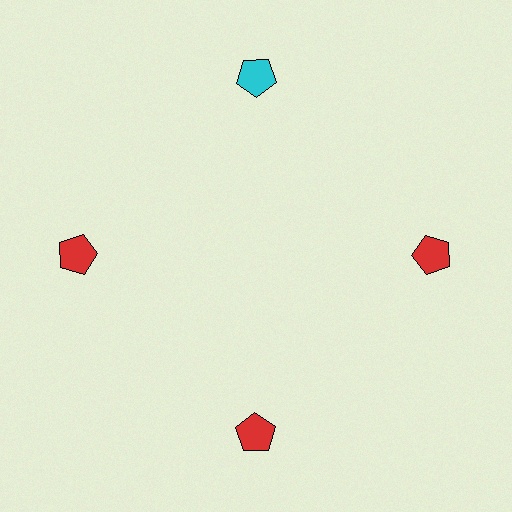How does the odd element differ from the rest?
It has a different color: cyan instead of red.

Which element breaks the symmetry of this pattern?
The cyan pentagon at roughly the 12 o'clock position breaks the symmetry. All other shapes are red pentagons.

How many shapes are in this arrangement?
There are 4 shapes arranged in a ring pattern.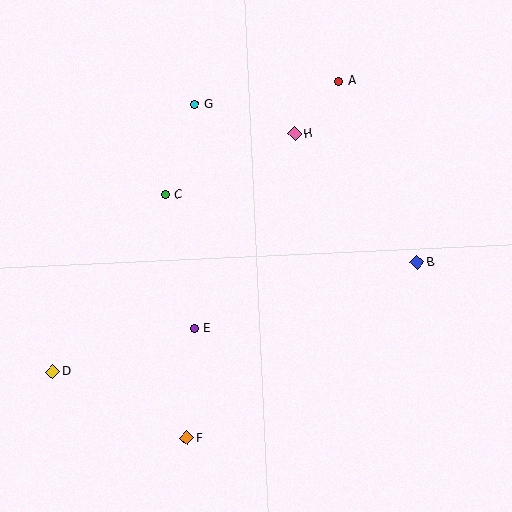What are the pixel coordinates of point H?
Point H is at (295, 134).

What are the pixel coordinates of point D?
Point D is at (53, 372).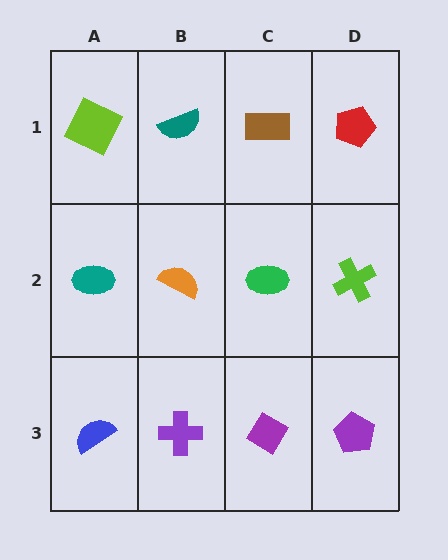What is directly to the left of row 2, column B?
A teal ellipse.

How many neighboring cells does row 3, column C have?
3.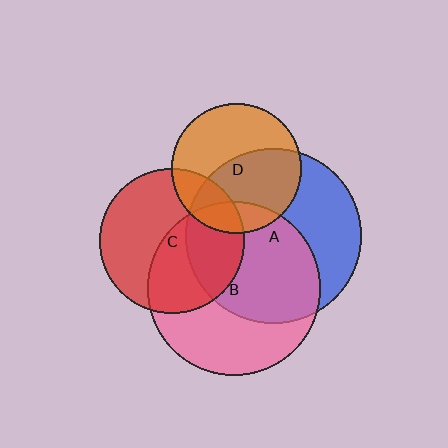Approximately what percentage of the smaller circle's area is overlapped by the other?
Approximately 30%.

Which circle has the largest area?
Circle A (blue).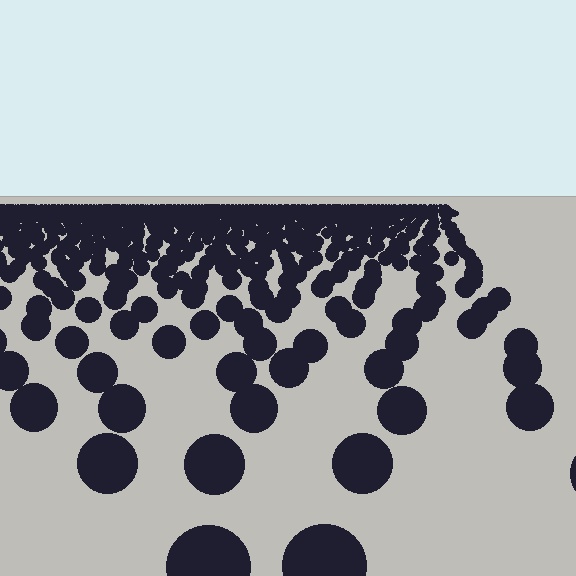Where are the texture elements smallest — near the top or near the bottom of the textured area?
Near the top.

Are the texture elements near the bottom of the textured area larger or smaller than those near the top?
Larger. Near the bottom, elements are closer to the viewer and appear at a bigger on-screen size.